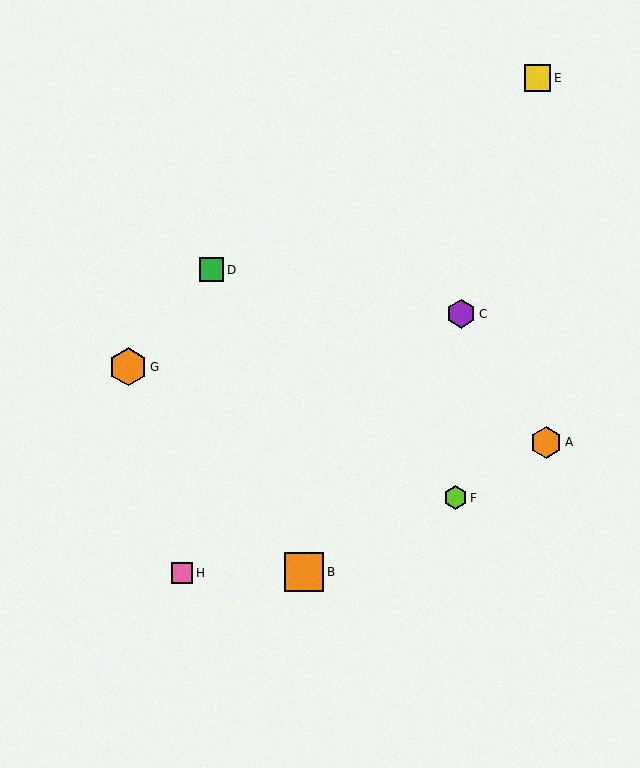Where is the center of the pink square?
The center of the pink square is at (182, 573).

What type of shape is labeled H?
Shape H is a pink square.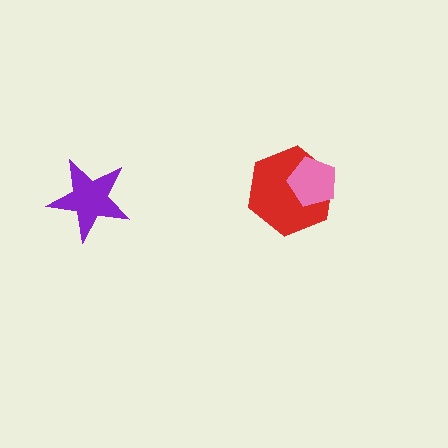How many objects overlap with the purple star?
0 objects overlap with the purple star.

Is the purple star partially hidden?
No, no other shape covers it.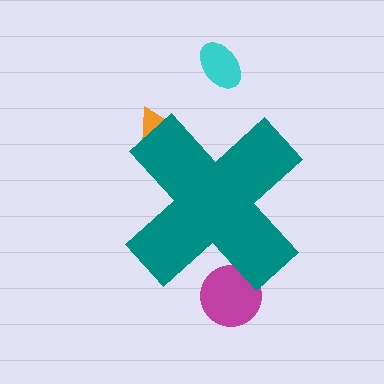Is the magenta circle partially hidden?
Yes, the magenta circle is partially hidden behind the teal cross.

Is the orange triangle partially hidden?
Yes, the orange triangle is partially hidden behind the teal cross.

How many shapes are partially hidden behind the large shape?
2 shapes are partially hidden.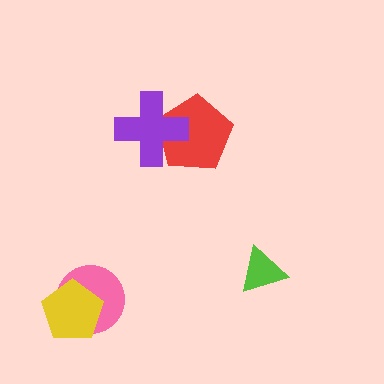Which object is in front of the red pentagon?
The purple cross is in front of the red pentagon.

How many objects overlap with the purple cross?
1 object overlaps with the purple cross.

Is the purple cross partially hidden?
No, no other shape covers it.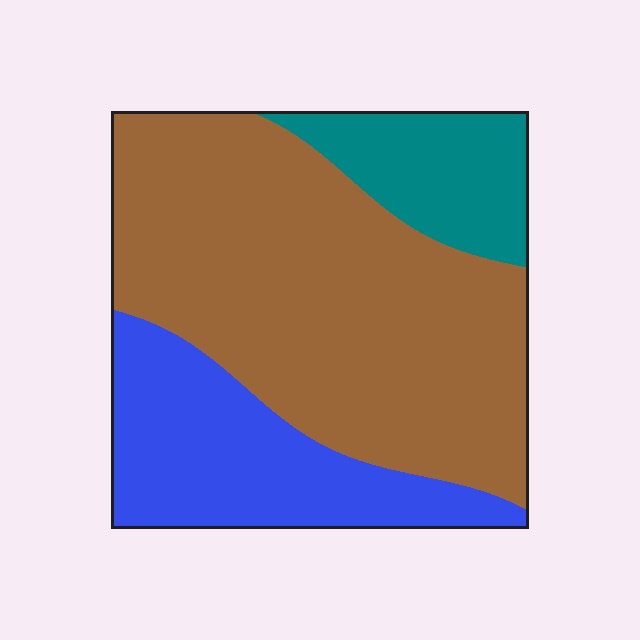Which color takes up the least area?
Teal, at roughly 15%.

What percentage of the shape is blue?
Blue covers around 25% of the shape.